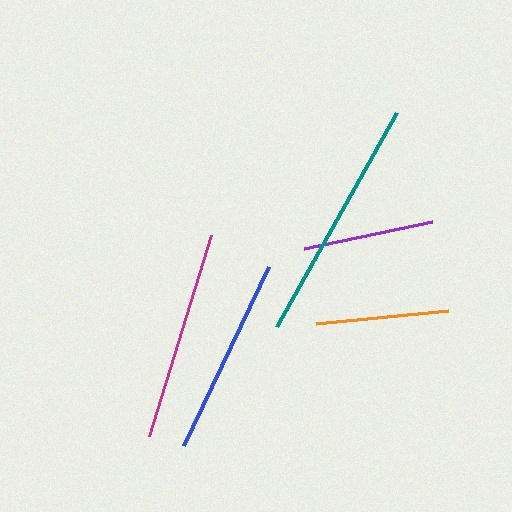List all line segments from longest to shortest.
From longest to shortest: teal, magenta, blue, orange, purple.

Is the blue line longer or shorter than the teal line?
The teal line is longer than the blue line.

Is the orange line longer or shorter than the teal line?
The teal line is longer than the orange line.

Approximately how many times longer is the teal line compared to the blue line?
The teal line is approximately 1.2 times the length of the blue line.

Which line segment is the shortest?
The purple line is the shortest at approximately 131 pixels.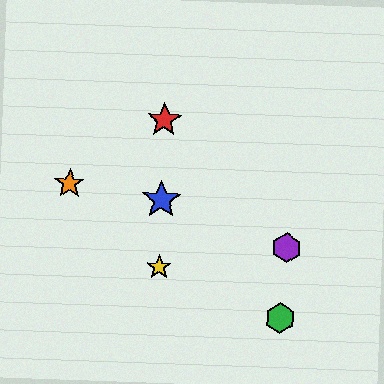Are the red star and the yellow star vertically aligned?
Yes, both are at x≈164.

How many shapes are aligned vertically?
3 shapes (the red star, the blue star, the yellow star) are aligned vertically.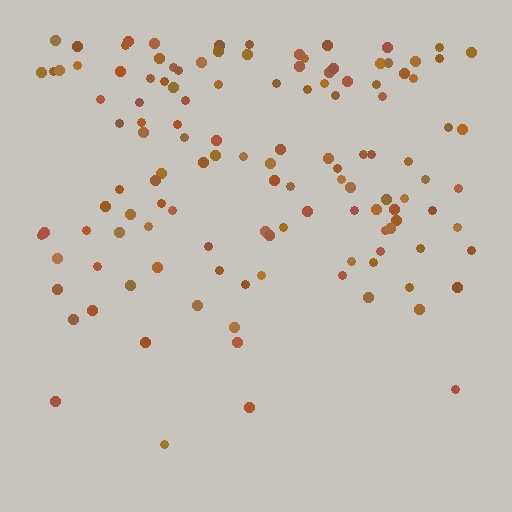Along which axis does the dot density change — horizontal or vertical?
Vertical.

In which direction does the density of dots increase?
From bottom to top, with the top side densest.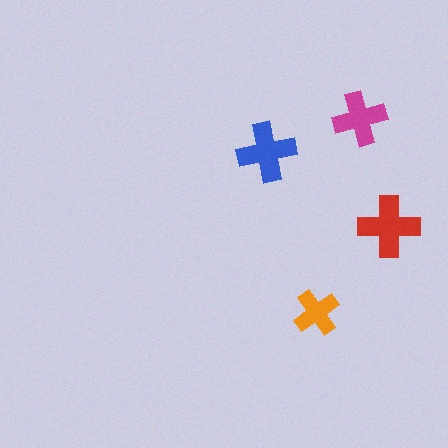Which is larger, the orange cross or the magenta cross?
The magenta one.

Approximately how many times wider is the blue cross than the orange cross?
About 1.5 times wider.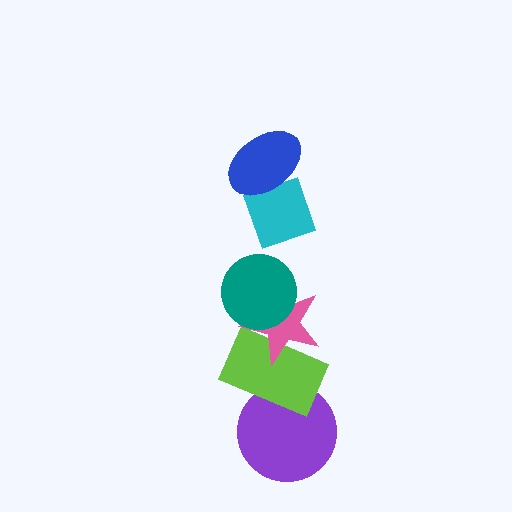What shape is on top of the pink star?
The teal circle is on top of the pink star.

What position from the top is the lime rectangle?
The lime rectangle is 5th from the top.